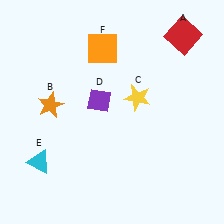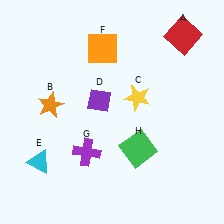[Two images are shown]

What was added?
A purple cross (G), a green square (H) were added in Image 2.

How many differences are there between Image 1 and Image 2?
There are 2 differences between the two images.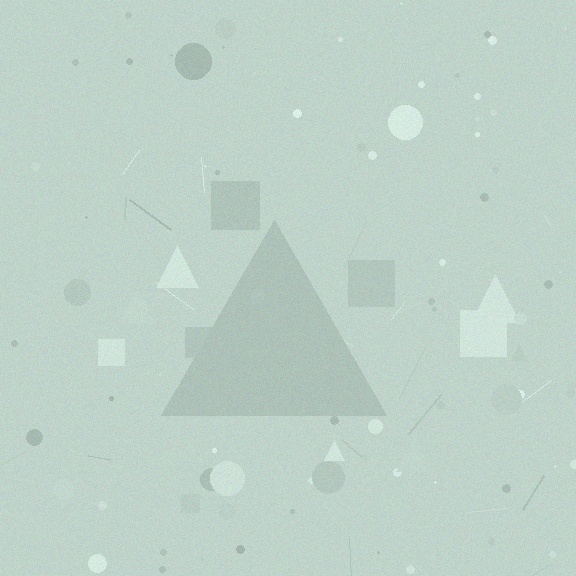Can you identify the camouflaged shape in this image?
The camouflaged shape is a triangle.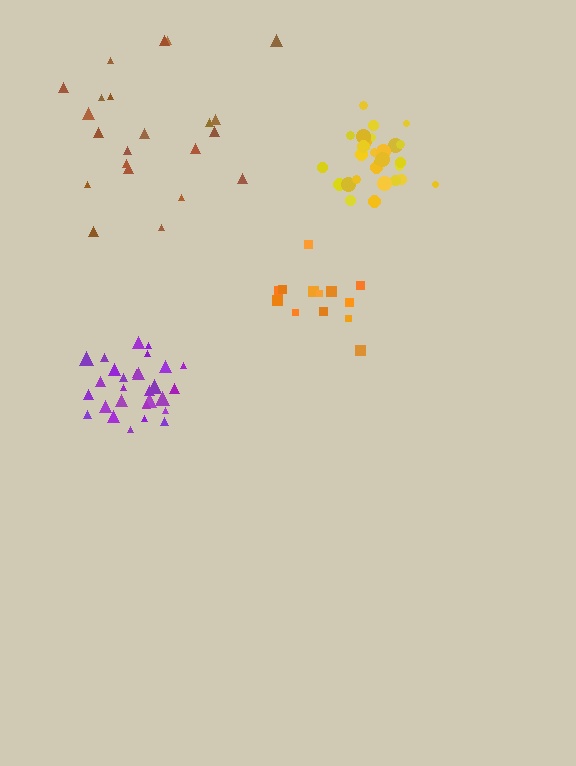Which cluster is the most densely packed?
Yellow.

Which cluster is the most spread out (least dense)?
Brown.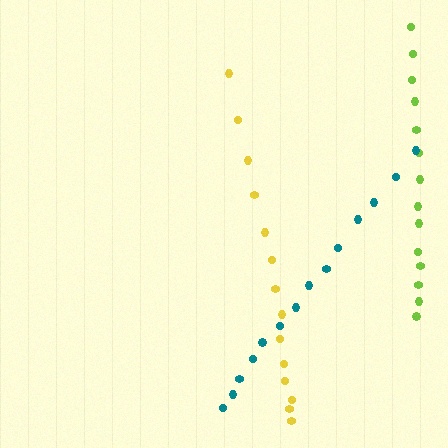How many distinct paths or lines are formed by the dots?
There are 3 distinct paths.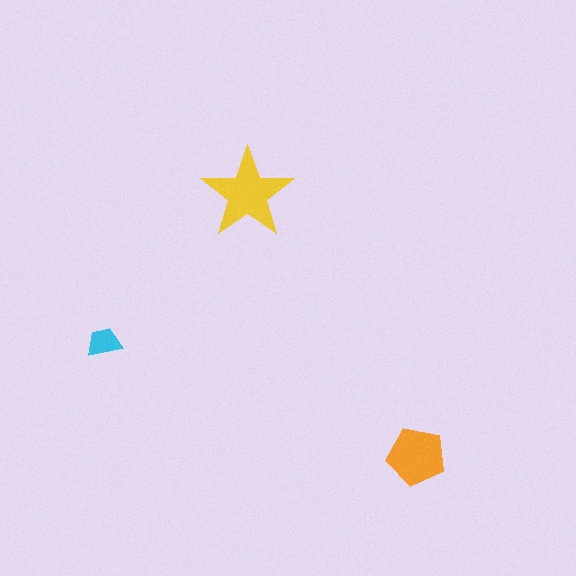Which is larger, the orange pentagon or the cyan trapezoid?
The orange pentagon.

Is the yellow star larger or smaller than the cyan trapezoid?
Larger.